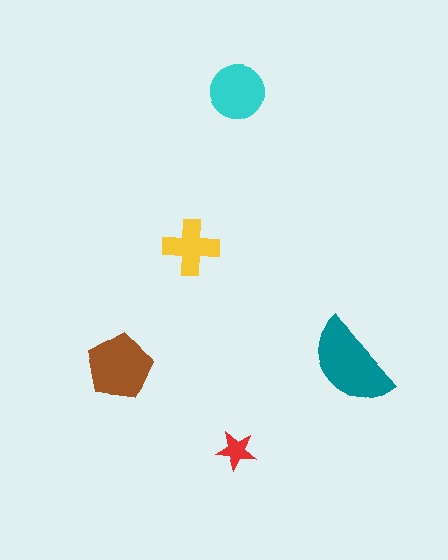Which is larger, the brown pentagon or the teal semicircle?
The teal semicircle.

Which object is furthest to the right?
The teal semicircle is rightmost.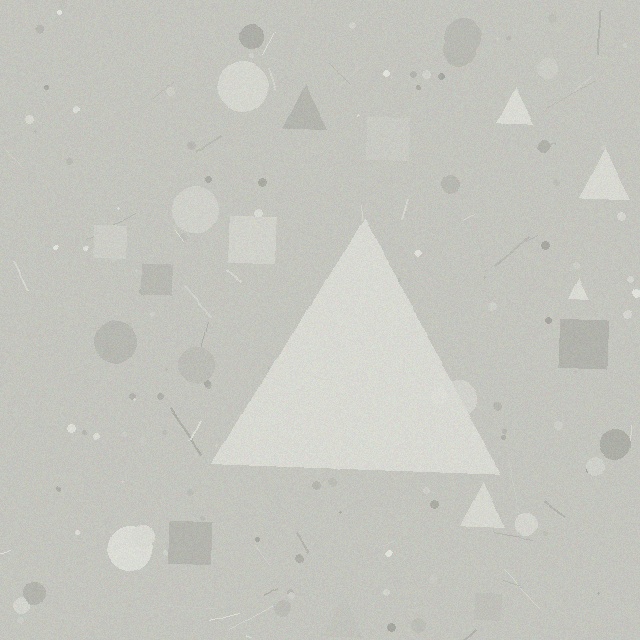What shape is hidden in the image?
A triangle is hidden in the image.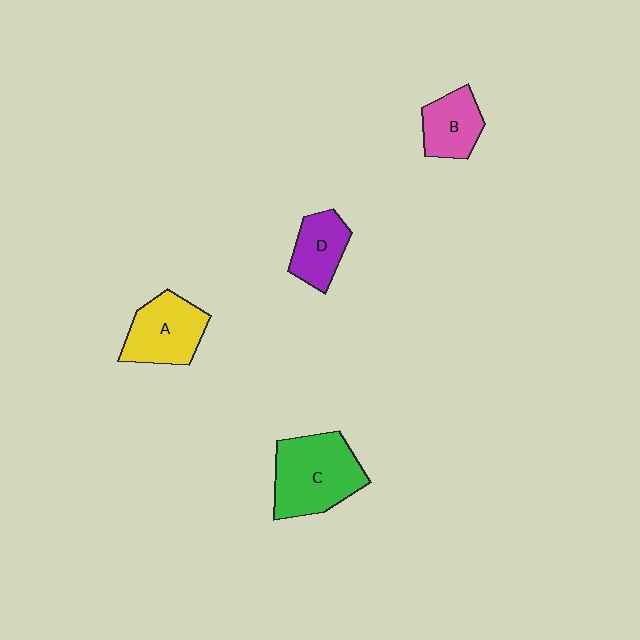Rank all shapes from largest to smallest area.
From largest to smallest: C (green), A (yellow), B (pink), D (purple).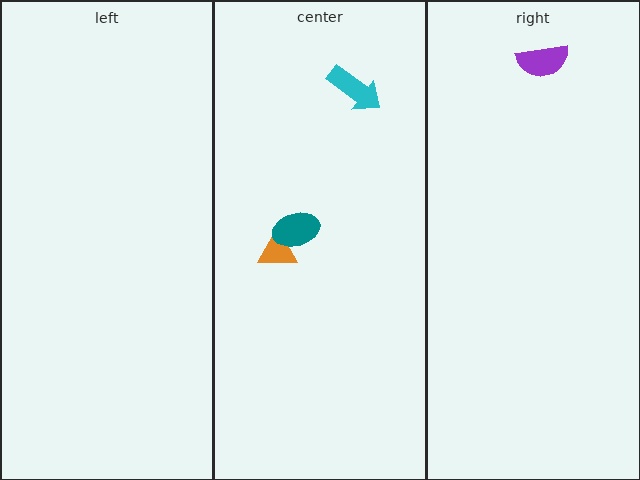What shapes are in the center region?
The orange triangle, the teal ellipse, the cyan arrow.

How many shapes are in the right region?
1.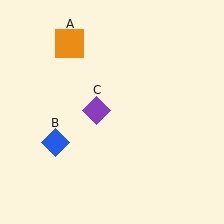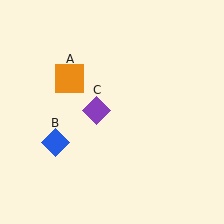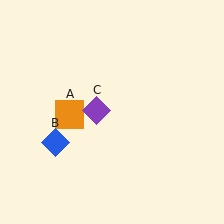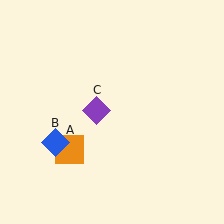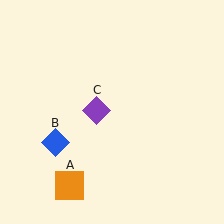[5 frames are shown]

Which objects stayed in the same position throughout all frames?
Blue diamond (object B) and purple diamond (object C) remained stationary.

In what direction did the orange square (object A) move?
The orange square (object A) moved down.